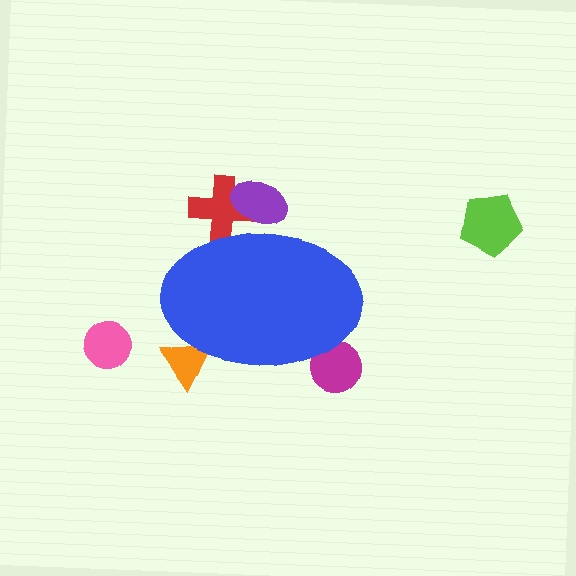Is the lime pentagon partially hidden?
No, the lime pentagon is fully visible.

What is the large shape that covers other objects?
A blue ellipse.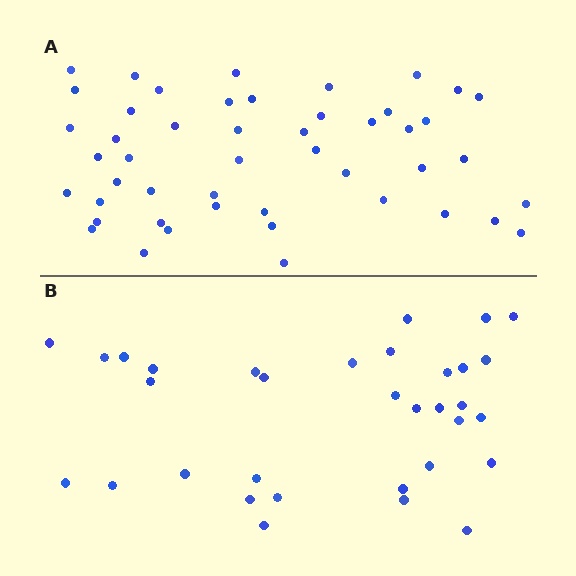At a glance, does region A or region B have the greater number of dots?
Region A (the top region) has more dots.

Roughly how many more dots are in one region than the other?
Region A has approximately 15 more dots than region B.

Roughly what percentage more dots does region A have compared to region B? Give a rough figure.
About 45% more.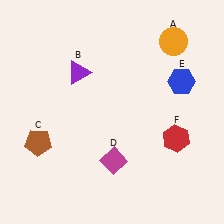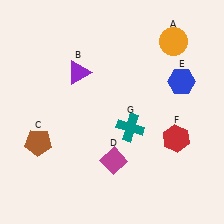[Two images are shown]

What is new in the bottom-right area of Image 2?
A teal cross (G) was added in the bottom-right area of Image 2.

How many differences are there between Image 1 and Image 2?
There is 1 difference between the two images.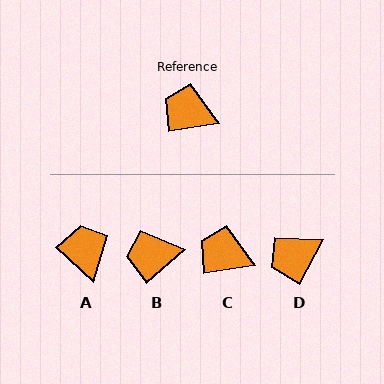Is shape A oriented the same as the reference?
No, it is off by about 52 degrees.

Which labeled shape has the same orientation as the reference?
C.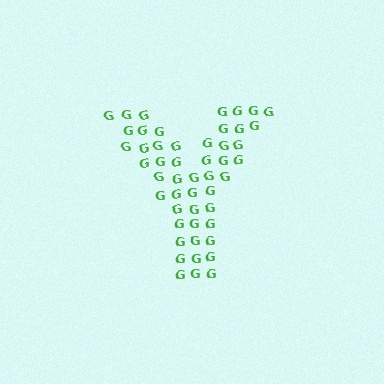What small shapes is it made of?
It is made of small letter G's.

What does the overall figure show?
The overall figure shows the letter Y.